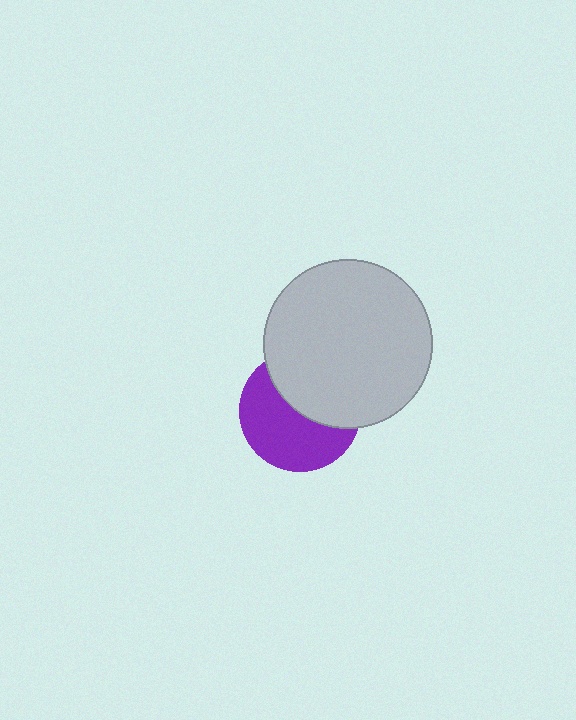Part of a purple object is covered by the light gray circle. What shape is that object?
It is a circle.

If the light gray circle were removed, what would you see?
You would see the complete purple circle.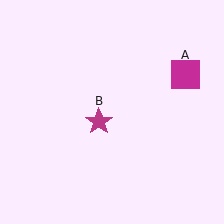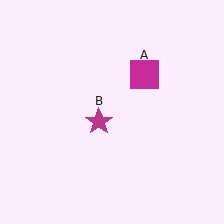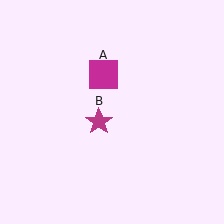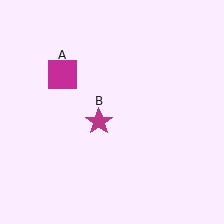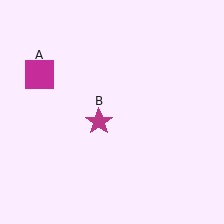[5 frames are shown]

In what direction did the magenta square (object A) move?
The magenta square (object A) moved left.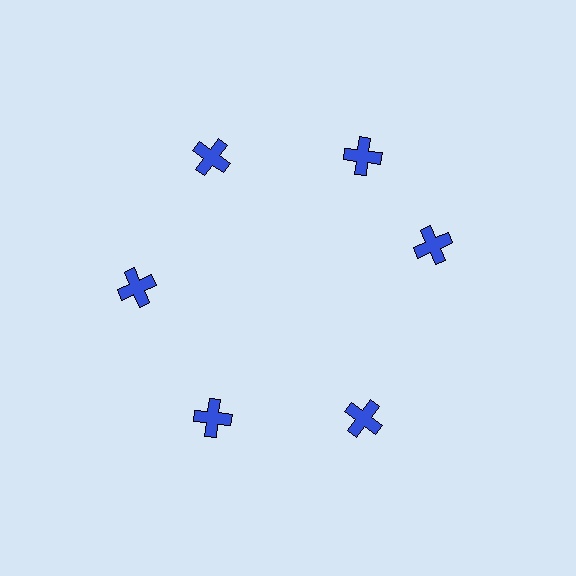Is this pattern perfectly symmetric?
No. The 6 blue crosses are arranged in a ring, but one element near the 3 o'clock position is rotated out of alignment along the ring, breaking the 6-fold rotational symmetry.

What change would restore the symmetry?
The symmetry would be restored by rotating it back into even spacing with its neighbors so that all 6 crosses sit at equal angles and equal distance from the center.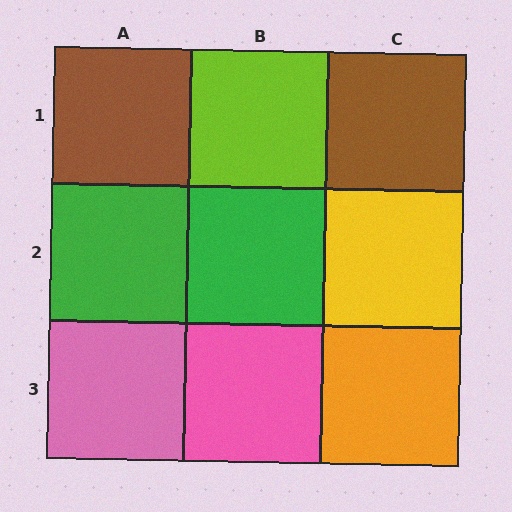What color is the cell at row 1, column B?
Lime.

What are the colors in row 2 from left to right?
Green, green, yellow.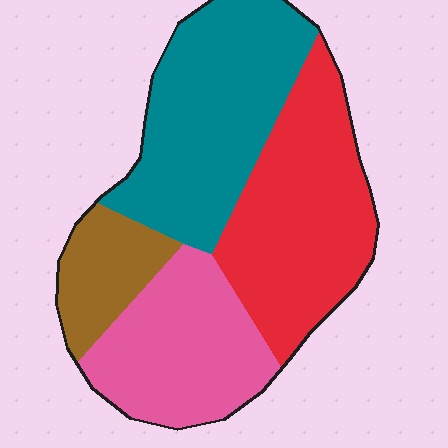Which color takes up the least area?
Brown, at roughly 10%.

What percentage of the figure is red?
Red covers about 30% of the figure.